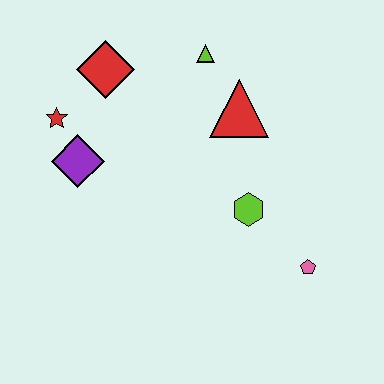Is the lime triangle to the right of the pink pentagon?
No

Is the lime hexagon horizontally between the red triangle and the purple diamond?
No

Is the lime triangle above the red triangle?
Yes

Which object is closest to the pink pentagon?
The lime hexagon is closest to the pink pentagon.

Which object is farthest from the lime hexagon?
The red star is farthest from the lime hexagon.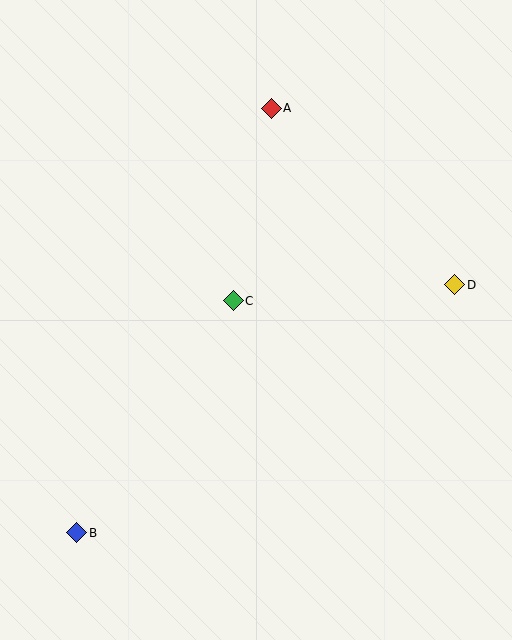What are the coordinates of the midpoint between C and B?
The midpoint between C and B is at (155, 417).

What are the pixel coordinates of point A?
Point A is at (271, 108).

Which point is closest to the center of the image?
Point C at (233, 301) is closest to the center.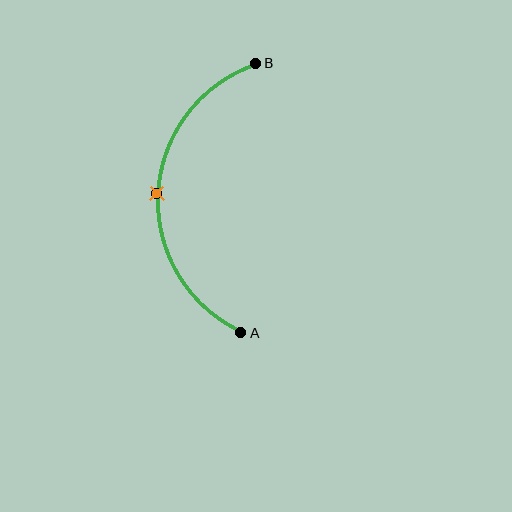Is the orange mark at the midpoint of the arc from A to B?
Yes. The orange mark lies on the arc at equal arc-length from both A and B — it is the arc midpoint.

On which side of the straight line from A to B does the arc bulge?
The arc bulges to the left of the straight line connecting A and B.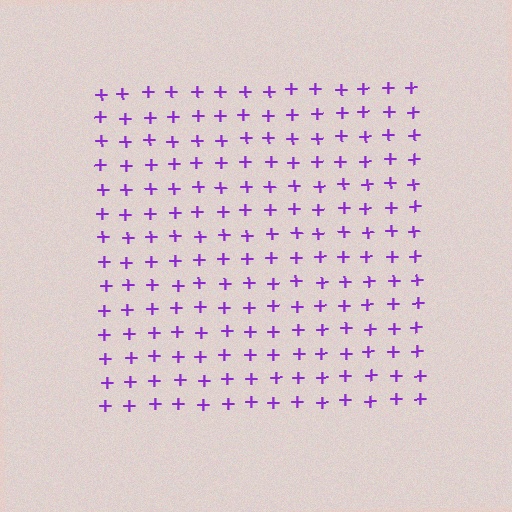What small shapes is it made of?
It is made of small plus signs.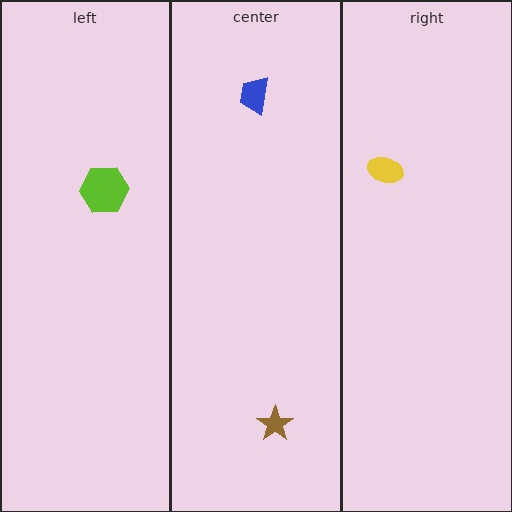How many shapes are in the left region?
1.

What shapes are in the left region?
The lime hexagon.